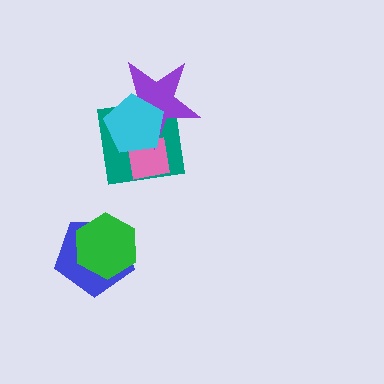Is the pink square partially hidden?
Yes, it is partially covered by another shape.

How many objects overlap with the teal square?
3 objects overlap with the teal square.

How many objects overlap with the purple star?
3 objects overlap with the purple star.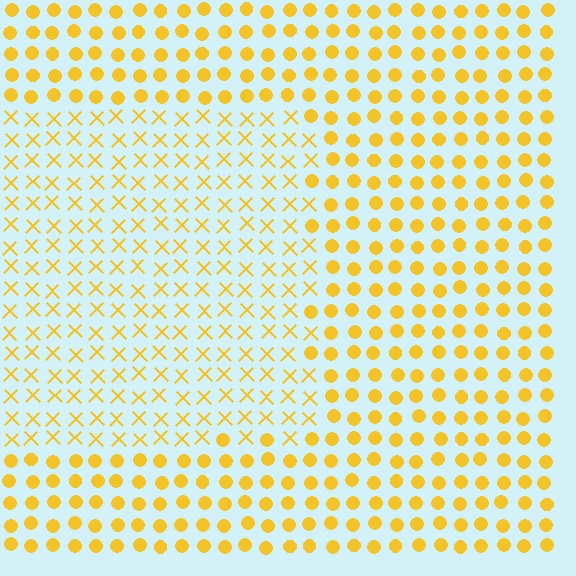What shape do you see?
I see a rectangle.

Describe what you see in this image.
The image is filled with small yellow elements arranged in a uniform grid. A rectangle-shaped region contains X marks, while the surrounding area contains circles. The boundary is defined purely by the change in element shape.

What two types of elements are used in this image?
The image uses X marks inside the rectangle region and circles outside it.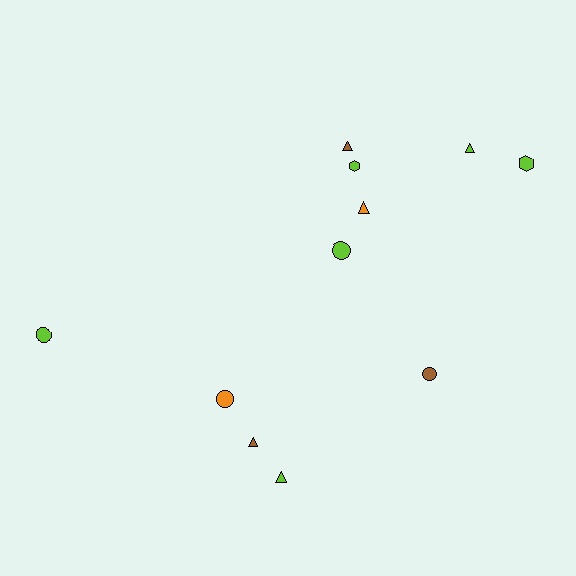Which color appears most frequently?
Lime, with 6 objects.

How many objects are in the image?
There are 11 objects.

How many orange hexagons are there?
There are no orange hexagons.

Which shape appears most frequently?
Triangle, with 5 objects.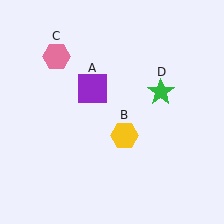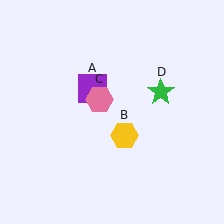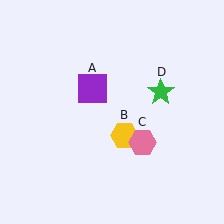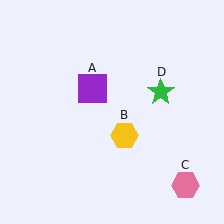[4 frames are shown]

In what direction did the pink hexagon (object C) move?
The pink hexagon (object C) moved down and to the right.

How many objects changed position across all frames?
1 object changed position: pink hexagon (object C).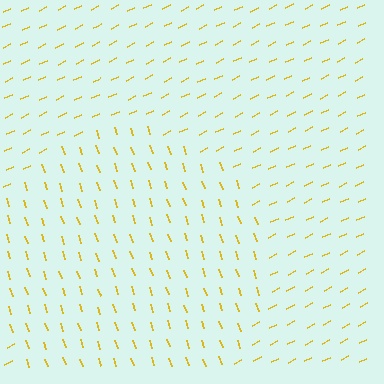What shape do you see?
I see a circle.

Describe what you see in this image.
The image is filled with small yellow line segments. A circle region in the image has lines oriented differently from the surrounding lines, creating a visible texture boundary.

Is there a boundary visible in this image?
Yes, there is a texture boundary formed by a change in line orientation.